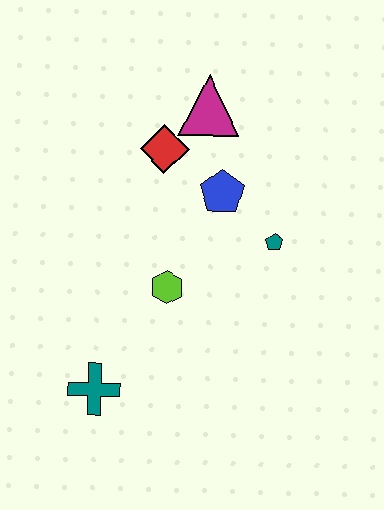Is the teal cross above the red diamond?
No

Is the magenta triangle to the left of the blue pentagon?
Yes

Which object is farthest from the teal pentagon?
The teal cross is farthest from the teal pentagon.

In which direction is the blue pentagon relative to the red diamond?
The blue pentagon is to the right of the red diamond.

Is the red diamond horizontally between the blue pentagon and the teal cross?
Yes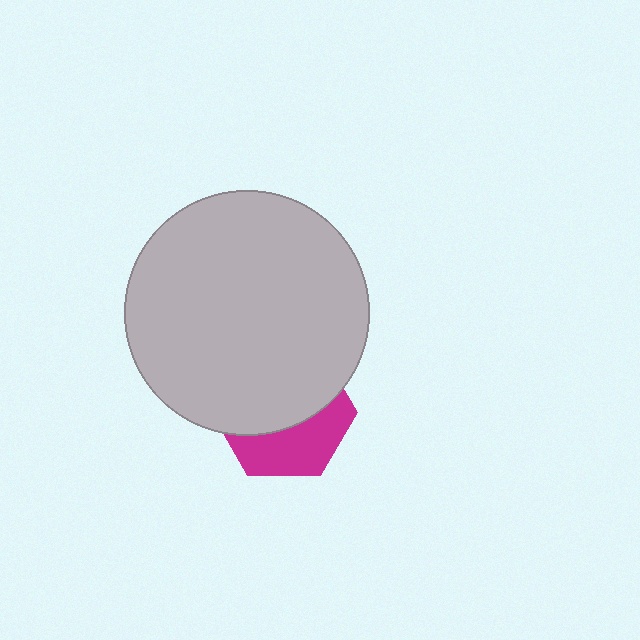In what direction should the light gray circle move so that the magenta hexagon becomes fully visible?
The light gray circle should move up. That is the shortest direction to clear the overlap and leave the magenta hexagon fully visible.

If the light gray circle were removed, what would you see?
You would see the complete magenta hexagon.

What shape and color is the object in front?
The object in front is a light gray circle.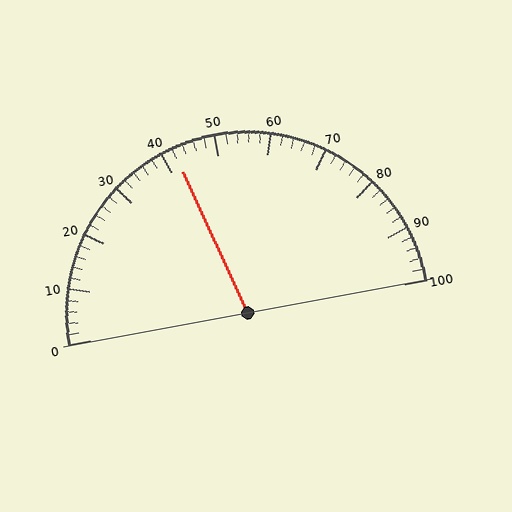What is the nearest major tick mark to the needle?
The nearest major tick mark is 40.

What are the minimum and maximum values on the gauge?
The gauge ranges from 0 to 100.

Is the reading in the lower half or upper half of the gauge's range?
The reading is in the lower half of the range (0 to 100).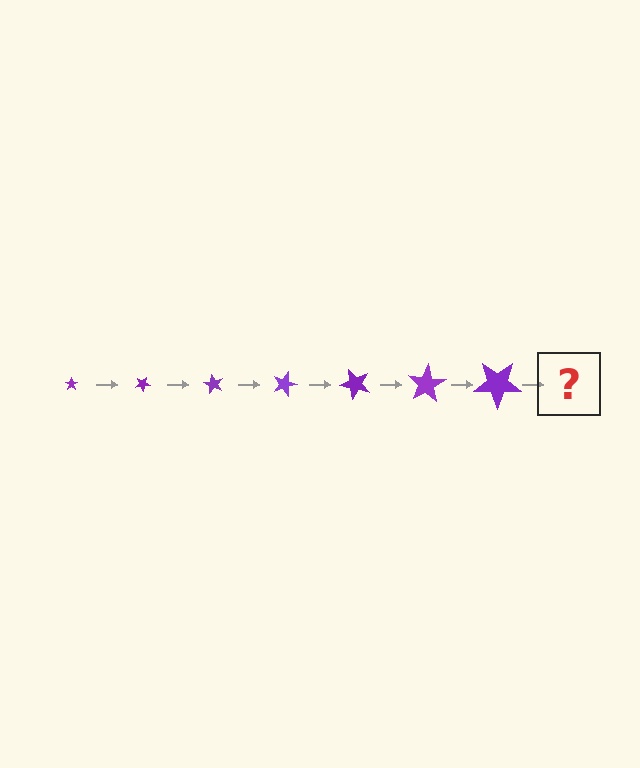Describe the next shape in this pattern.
It should be a star, larger than the previous one and rotated 210 degrees from the start.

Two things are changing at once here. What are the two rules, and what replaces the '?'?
The two rules are that the star grows larger each step and it rotates 30 degrees each step. The '?' should be a star, larger than the previous one and rotated 210 degrees from the start.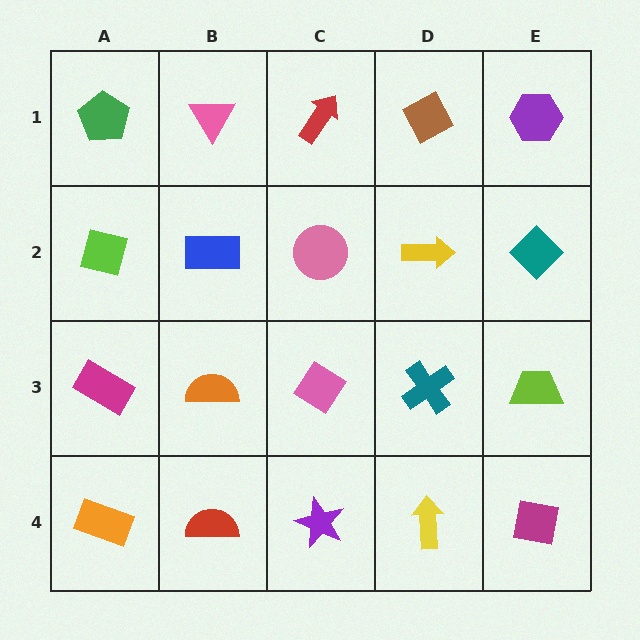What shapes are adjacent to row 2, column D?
A brown diamond (row 1, column D), a teal cross (row 3, column D), a pink circle (row 2, column C), a teal diamond (row 2, column E).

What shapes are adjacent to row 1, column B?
A blue rectangle (row 2, column B), a green pentagon (row 1, column A), a red arrow (row 1, column C).